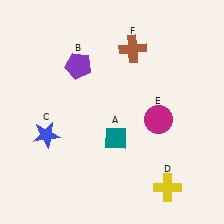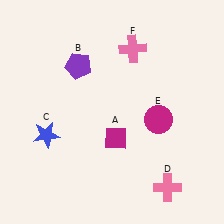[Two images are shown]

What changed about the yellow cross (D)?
In Image 1, D is yellow. In Image 2, it changed to pink.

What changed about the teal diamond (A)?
In Image 1, A is teal. In Image 2, it changed to magenta.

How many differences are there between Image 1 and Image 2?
There are 3 differences between the two images.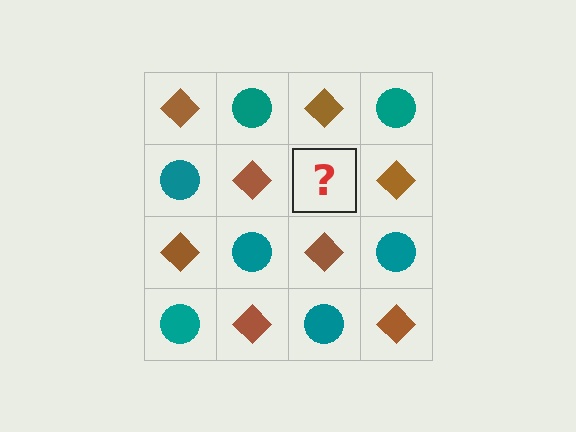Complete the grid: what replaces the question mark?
The question mark should be replaced with a teal circle.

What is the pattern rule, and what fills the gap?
The rule is that it alternates brown diamond and teal circle in a checkerboard pattern. The gap should be filled with a teal circle.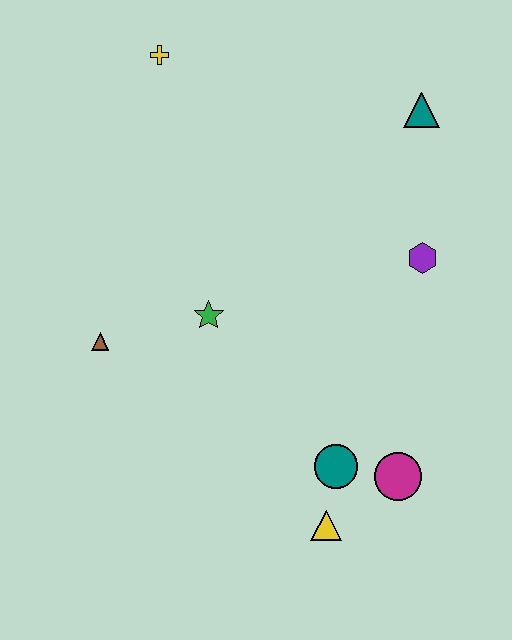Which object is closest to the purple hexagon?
The teal triangle is closest to the purple hexagon.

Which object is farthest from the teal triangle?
The yellow triangle is farthest from the teal triangle.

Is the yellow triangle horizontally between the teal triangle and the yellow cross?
Yes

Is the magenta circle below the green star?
Yes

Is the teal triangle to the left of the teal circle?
No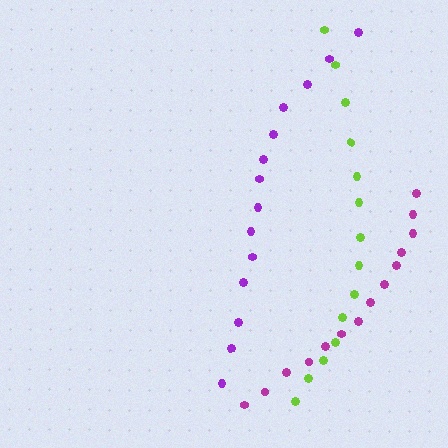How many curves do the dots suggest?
There are 3 distinct paths.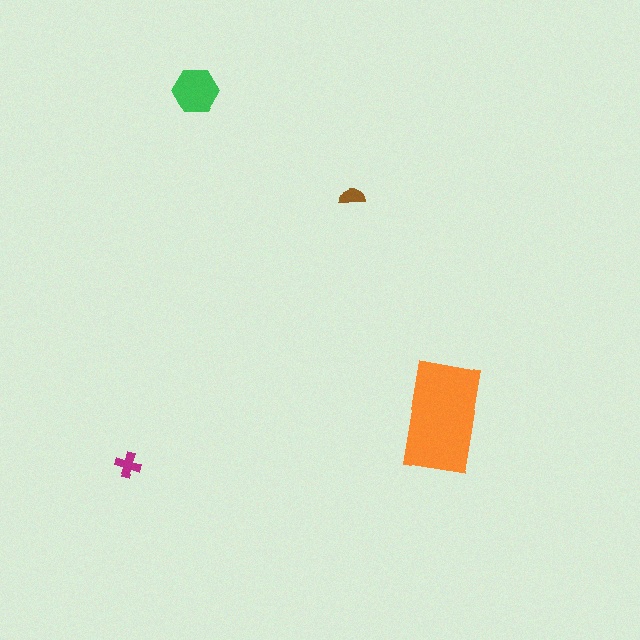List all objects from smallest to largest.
The brown semicircle, the magenta cross, the green hexagon, the orange rectangle.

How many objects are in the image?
There are 4 objects in the image.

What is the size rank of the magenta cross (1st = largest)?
3rd.